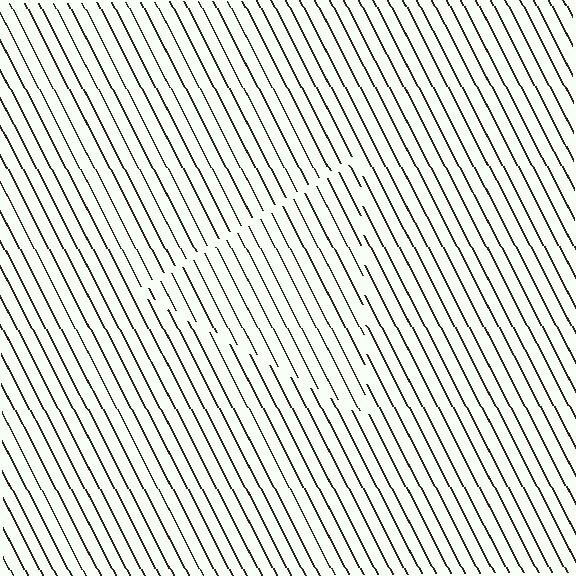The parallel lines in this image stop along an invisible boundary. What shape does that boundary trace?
An illusory triangle. The interior of the shape contains the same grating, shifted by half a period — the contour is defined by the phase discontinuity where line-ends from the inner and outer gratings abut.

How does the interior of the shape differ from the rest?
The interior of the shape contains the same grating, shifted by half a period — the contour is defined by the phase discontinuity where line-ends from the inner and outer gratings abut.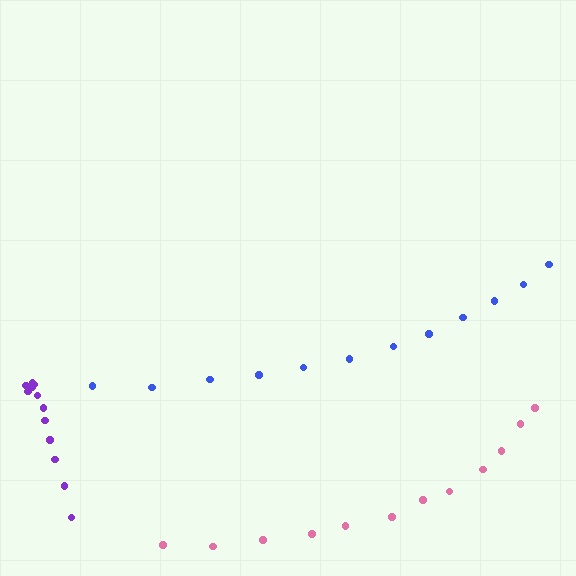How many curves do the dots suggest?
There are 3 distinct paths.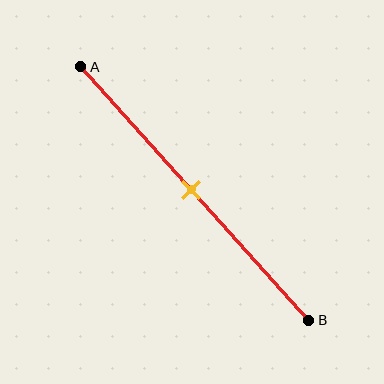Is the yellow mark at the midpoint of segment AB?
Yes, the mark is approximately at the midpoint.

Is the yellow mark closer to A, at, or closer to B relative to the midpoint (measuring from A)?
The yellow mark is approximately at the midpoint of segment AB.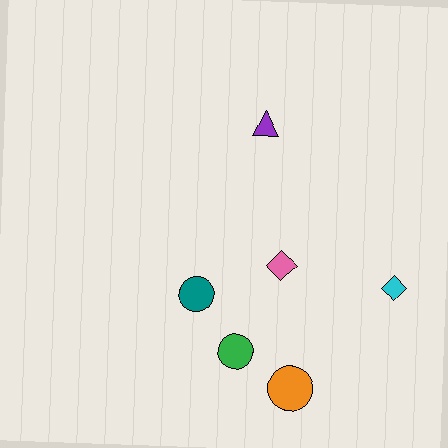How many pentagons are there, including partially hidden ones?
There are no pentagons.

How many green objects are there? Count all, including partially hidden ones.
There is 1 green object.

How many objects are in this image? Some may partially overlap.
There are 6 objects.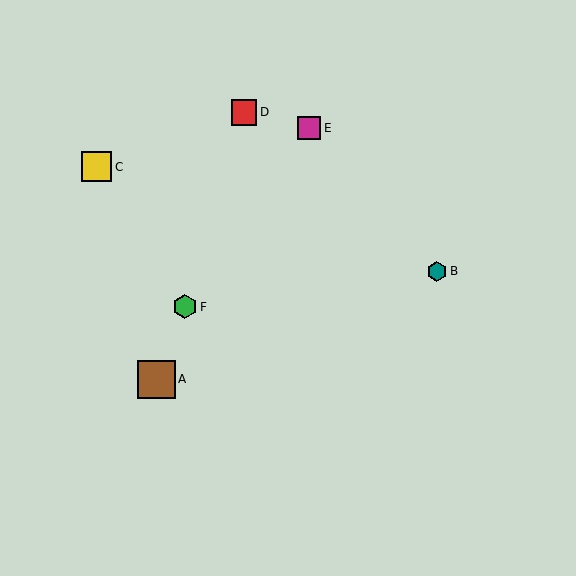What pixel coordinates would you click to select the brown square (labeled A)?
Click at (156, 379) to select the brown square A.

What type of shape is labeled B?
Shape B is a teal hexagon.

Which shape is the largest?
The brown square (labeled A) is the largest.